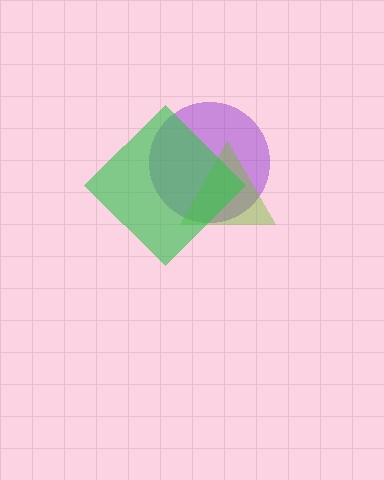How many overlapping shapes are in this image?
There are 3 overlapping shapes in the image.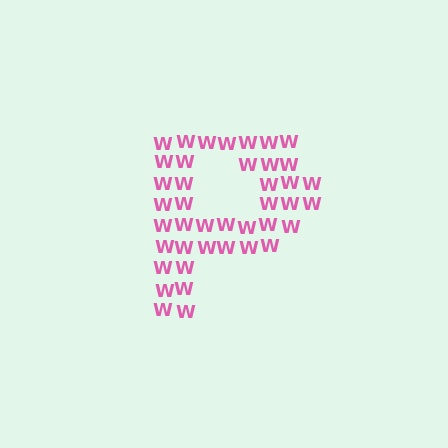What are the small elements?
The small elements are letter W's.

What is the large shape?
The large shape is the letter P.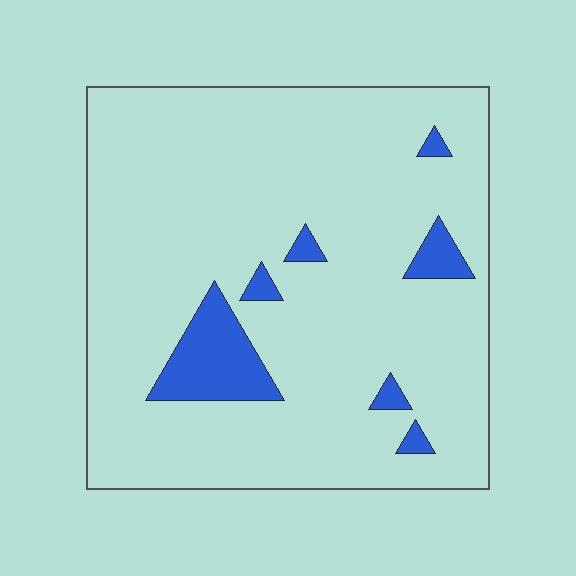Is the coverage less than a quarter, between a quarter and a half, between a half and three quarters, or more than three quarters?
Less than a quarter.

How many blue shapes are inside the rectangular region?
7.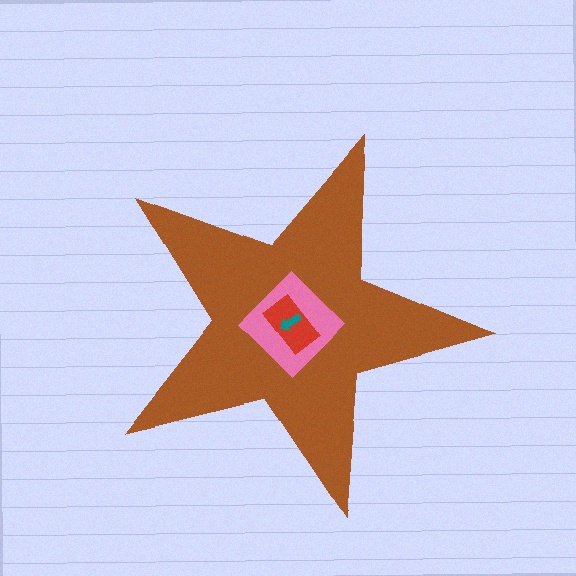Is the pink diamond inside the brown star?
Yes.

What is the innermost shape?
The teal arrow.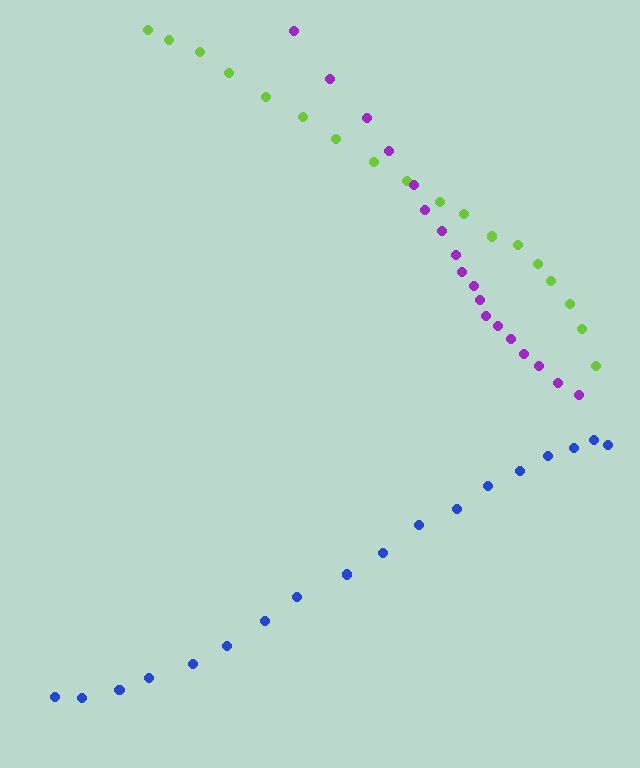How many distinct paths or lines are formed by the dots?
There are 3 distinct paths.